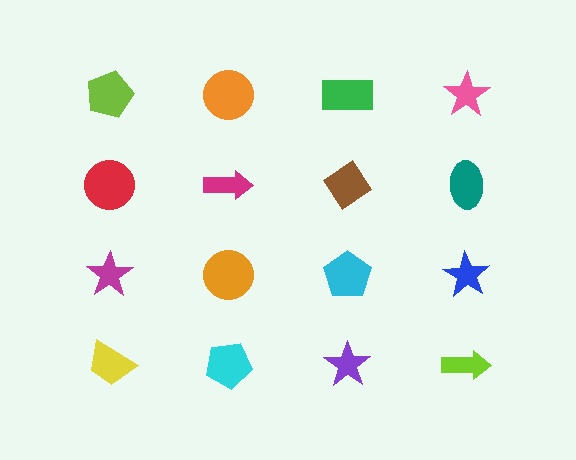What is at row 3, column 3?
A cyan pentagon.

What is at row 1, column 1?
A lime pentagon.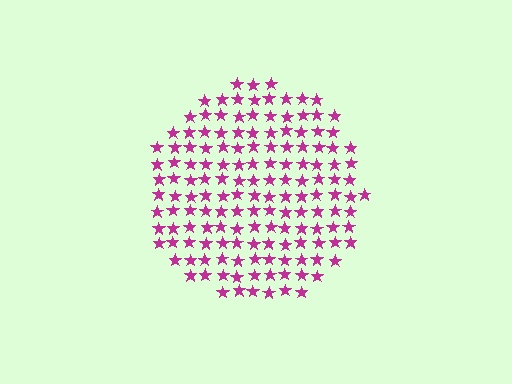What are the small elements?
The small elements are stars.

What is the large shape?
The large shape is a circle.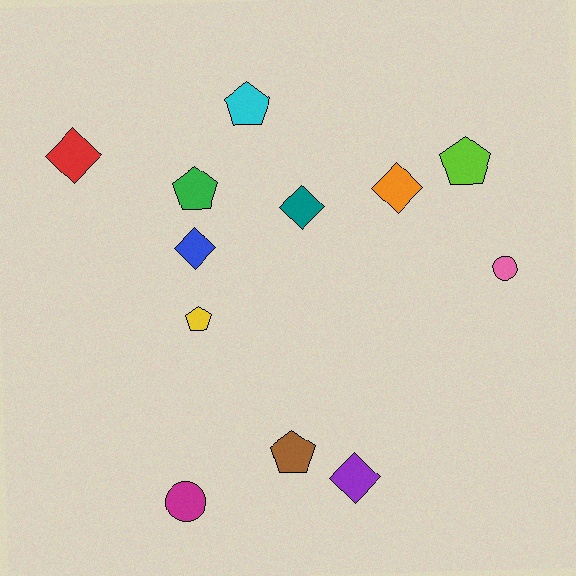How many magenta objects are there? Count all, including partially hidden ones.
There is 1 magenta object.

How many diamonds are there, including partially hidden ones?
There are 5 diamonds.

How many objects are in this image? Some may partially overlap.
There are 12 objects.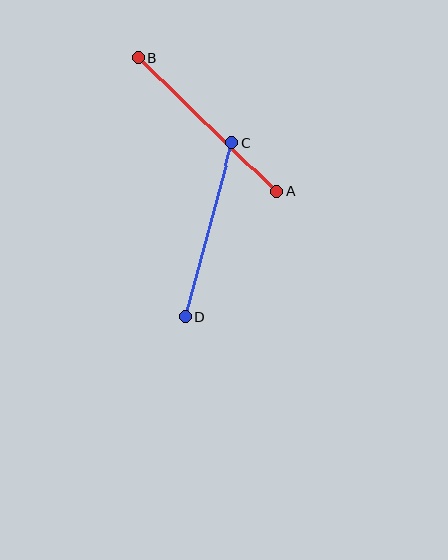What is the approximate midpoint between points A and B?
The midpoint is at approximately (207, 125) pixels.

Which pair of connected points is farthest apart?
Points A and B are farthest apart.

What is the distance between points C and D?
The distance is approximately 180 pixels.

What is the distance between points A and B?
The distance is approximately 192 pixels.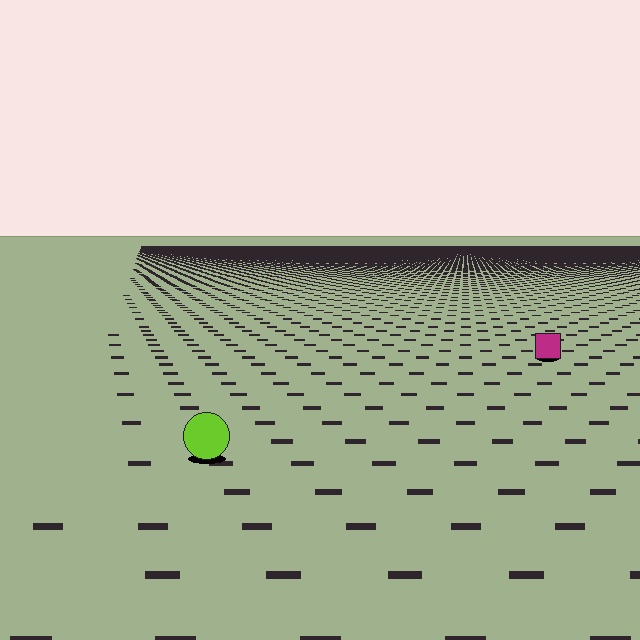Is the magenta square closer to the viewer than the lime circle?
No. The lime circle is closer — you can tell from the texture gradient: the ground texture is coarser near it.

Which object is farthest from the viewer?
The magenta square is farthest from the viewer. It appears smaller and the ground texture around it is denser.